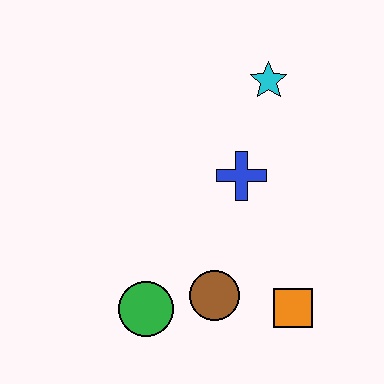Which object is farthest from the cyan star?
The green circle is farthest from the cyan star.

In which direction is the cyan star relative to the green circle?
The cyan star is above the green circle.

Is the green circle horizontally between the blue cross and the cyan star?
No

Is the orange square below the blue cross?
Yes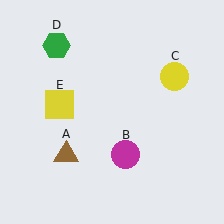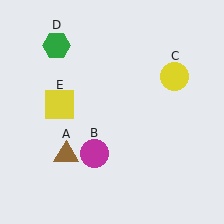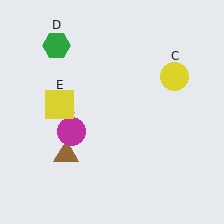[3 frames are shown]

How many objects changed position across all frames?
1 object changed position: magenta circle (object B).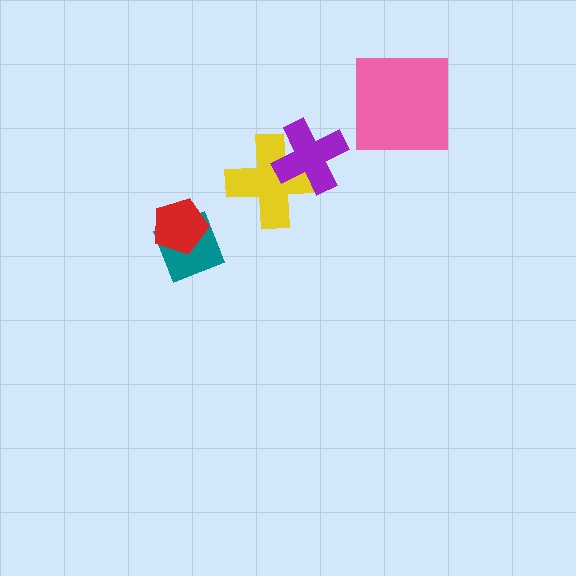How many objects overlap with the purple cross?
1 object overlaps with the purple cross.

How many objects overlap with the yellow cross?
1 object overlaps with the yellow cross.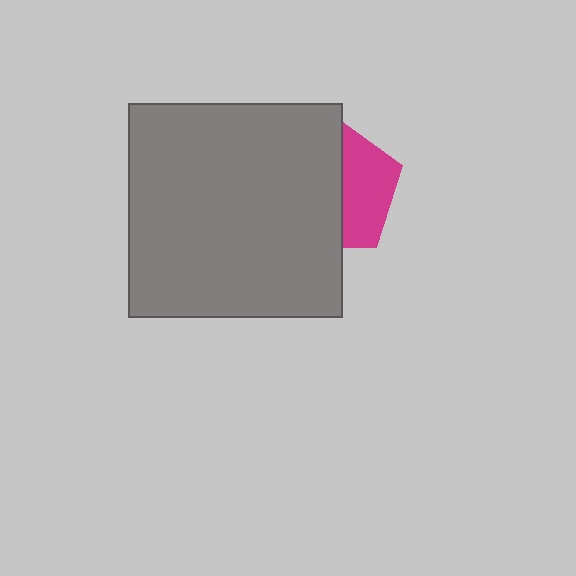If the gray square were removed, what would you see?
You would see the complete magenta pentagon.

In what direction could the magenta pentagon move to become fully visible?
The magenta pentagon could move right. That would shift it out from behind the gray square entirely.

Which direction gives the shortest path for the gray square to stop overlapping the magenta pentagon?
Moving left gives the shortest separation.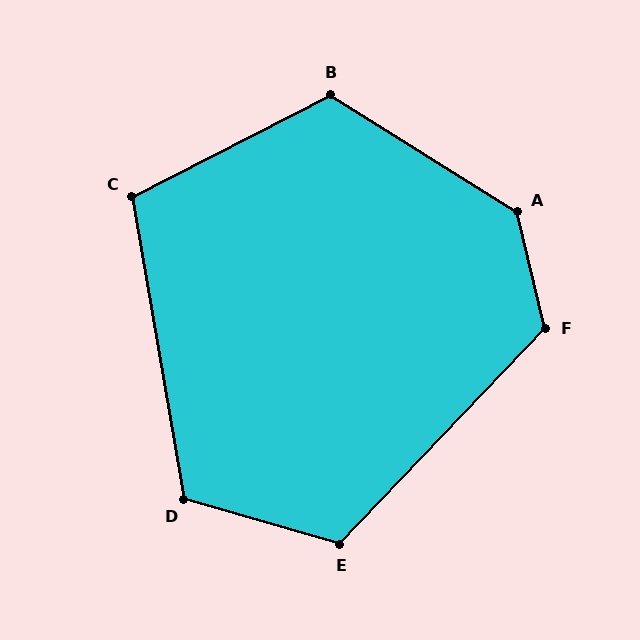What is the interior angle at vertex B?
Approximately 121 degrees (obtuse).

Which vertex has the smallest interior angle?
C, at approximately 107 degrees.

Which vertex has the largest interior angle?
A, at approximately 135 degrees.